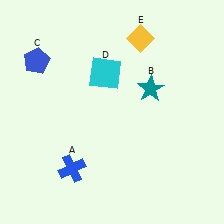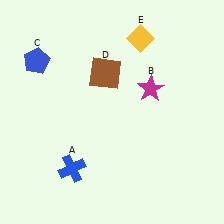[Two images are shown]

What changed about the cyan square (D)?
In Image 1, D is cyan. In Image 2, it changed to brown.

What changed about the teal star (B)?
In Image 1, B is teal. In Image 2, it changed to magenta.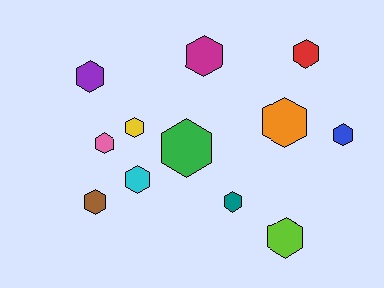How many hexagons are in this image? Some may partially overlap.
There are 12 hexagons.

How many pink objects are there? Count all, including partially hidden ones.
There is 1 pink object.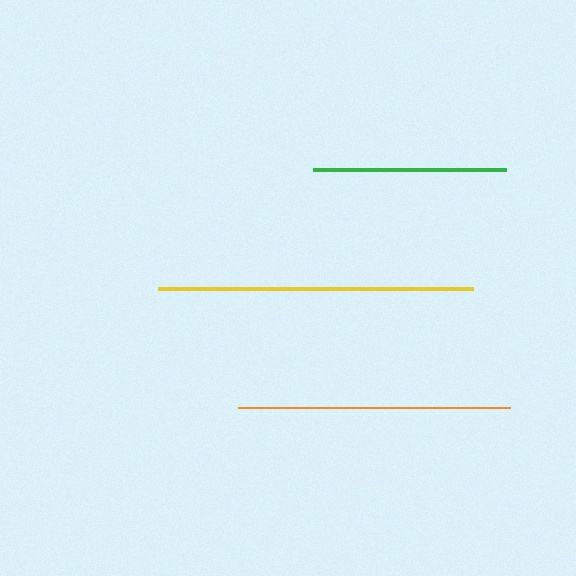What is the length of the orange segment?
The orange segment is approximately 272 pixels long.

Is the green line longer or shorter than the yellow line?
The yellow line is longer than the green line.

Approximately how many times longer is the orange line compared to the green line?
The orange line is approximately 1.4 times the length of the green line.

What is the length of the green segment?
The green segment is approximately 193 pixels long.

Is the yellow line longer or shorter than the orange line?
The yellow line is longer than the orange line.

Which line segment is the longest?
The yellow line is the longest at approximately 315 pixels.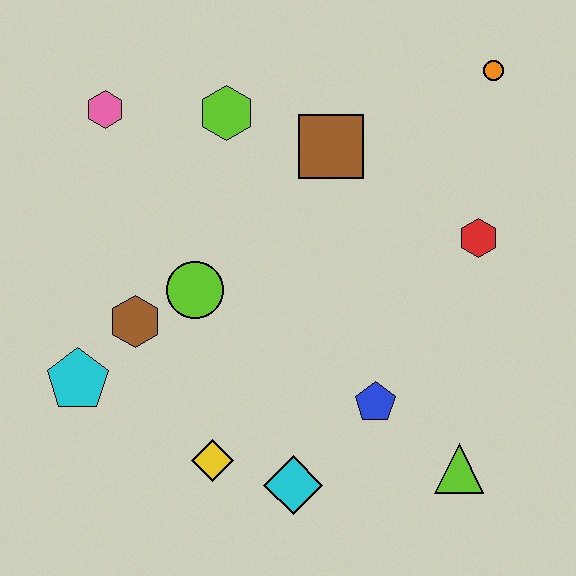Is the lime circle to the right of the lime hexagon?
No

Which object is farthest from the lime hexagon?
The lime triangle is farthest from the lime hexagon.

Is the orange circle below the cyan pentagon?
No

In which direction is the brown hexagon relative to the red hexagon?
The brown hexagon is to the left of the red hexagon.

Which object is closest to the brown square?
The lime hexagon is closest to the brown square.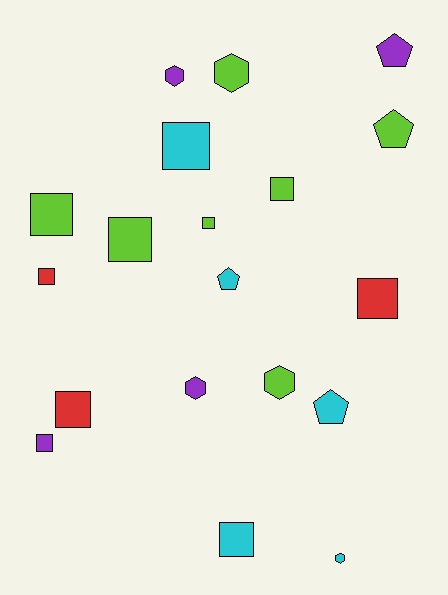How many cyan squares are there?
There are 2 cyan squares.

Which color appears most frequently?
Lime, with 7 objects.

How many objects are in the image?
There are 19 objects.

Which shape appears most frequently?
Square, with 10 objects.